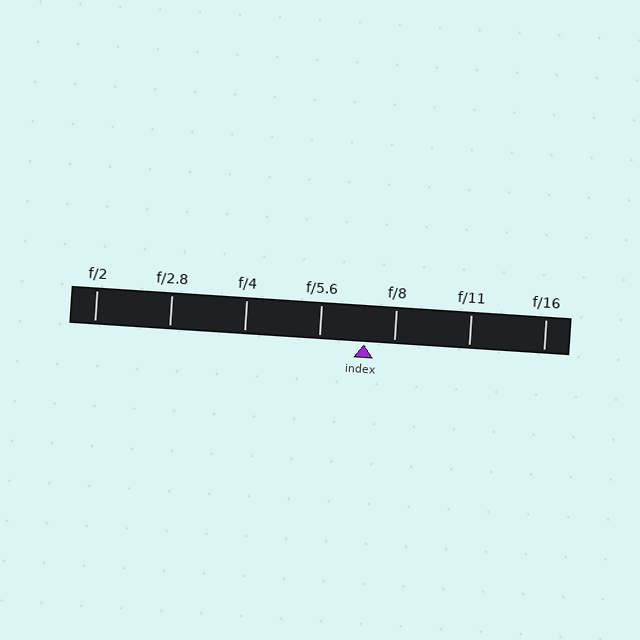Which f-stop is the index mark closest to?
The index mark is closest to f/8.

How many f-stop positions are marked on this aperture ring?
There are 7 f-stop positions marked.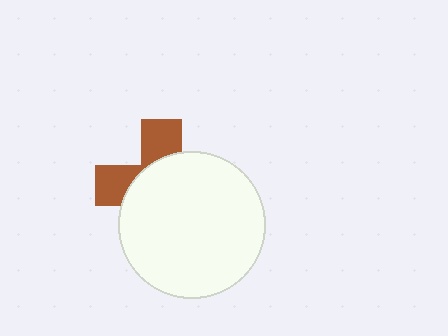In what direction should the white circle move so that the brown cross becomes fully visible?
The white circle should move toward the lower-right. That is the shortest direction to clear the overlap and leave the brown cross fully visible.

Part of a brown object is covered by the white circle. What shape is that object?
It is a cross.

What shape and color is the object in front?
The object in front is a white circle.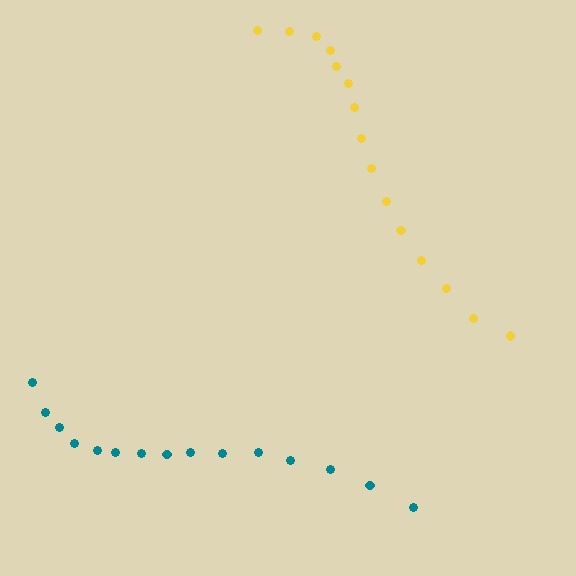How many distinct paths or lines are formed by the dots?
There are 2 distinct paths.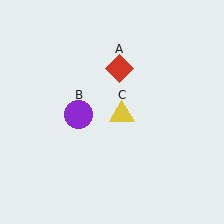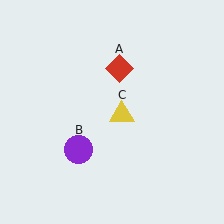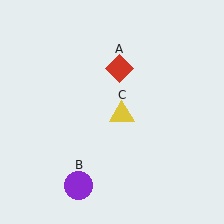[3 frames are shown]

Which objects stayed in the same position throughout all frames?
Red diamond (object A) and yellow triangle (object C) remained stationary.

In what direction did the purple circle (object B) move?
The purple circle (object B) moved down.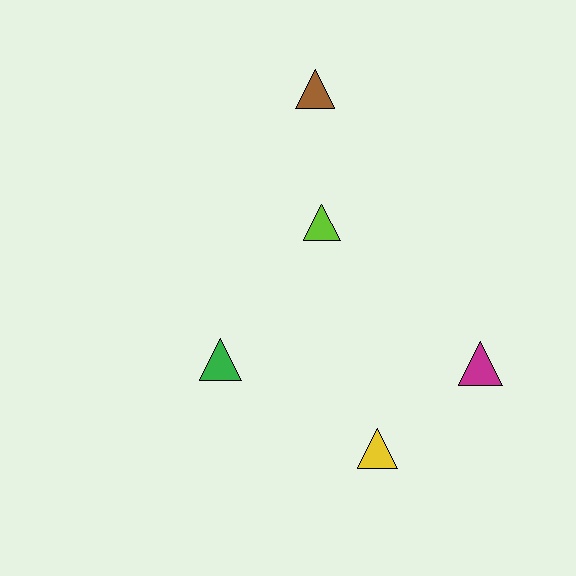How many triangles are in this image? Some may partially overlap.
There are 5 triangles.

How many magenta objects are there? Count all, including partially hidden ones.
There is 1 magenta object.